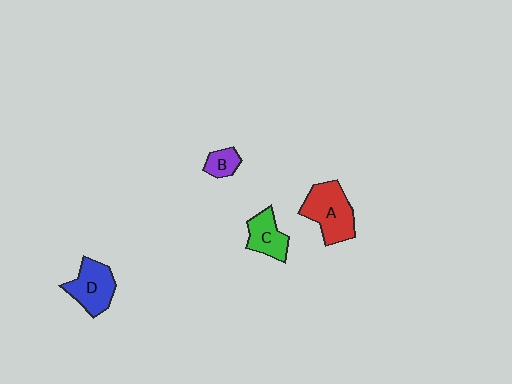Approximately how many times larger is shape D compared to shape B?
Approximately 2.2 times.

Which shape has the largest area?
Shape A (red).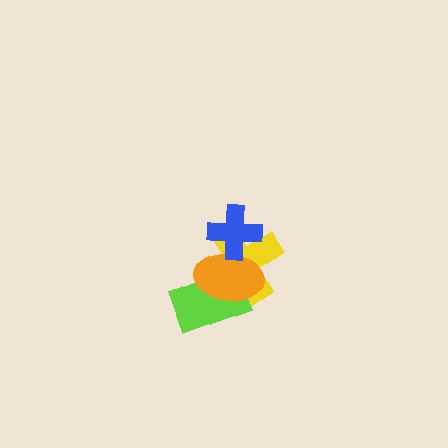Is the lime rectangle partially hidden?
Yes, it is partially covered by another shape.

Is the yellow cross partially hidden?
Yes, it is partially covered by another shape.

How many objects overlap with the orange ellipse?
3 objects overlap with the orange ellipse.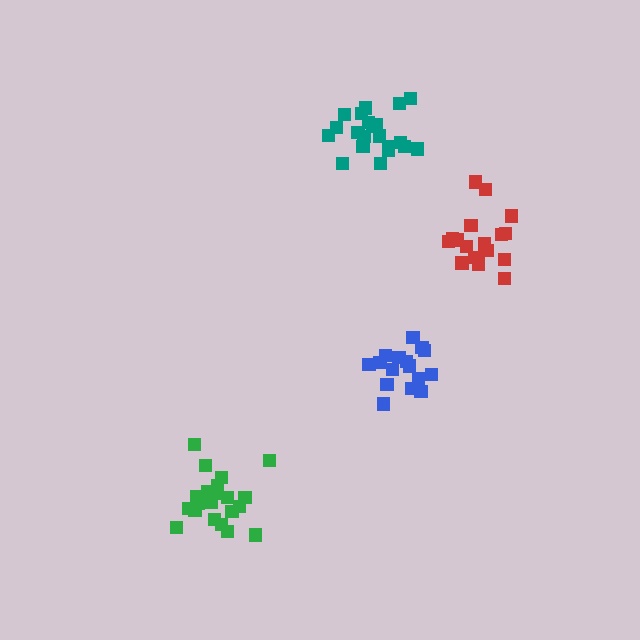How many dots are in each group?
Group 1: 21 dots, Group 2: 16 dots, Group 3: 21 dots, Group 4: 18 dots (76 total).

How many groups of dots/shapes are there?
There are 4 groups.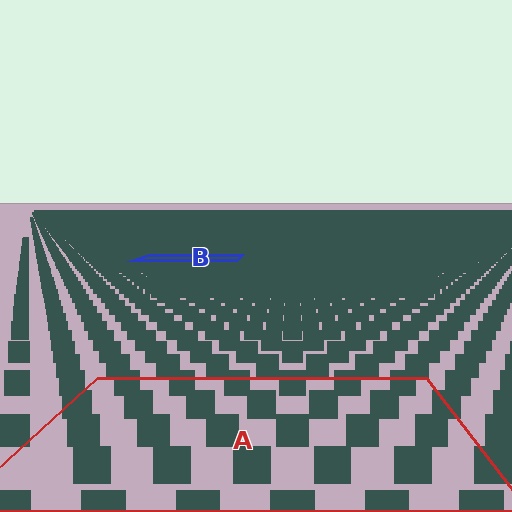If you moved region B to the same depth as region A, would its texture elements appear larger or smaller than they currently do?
They would appear larger. At a closer depth, the same texture elements are projected at a bigger on-screen size.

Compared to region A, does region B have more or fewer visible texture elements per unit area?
Region B has more texture elements per unit area — they are packed more densely because it is farther away.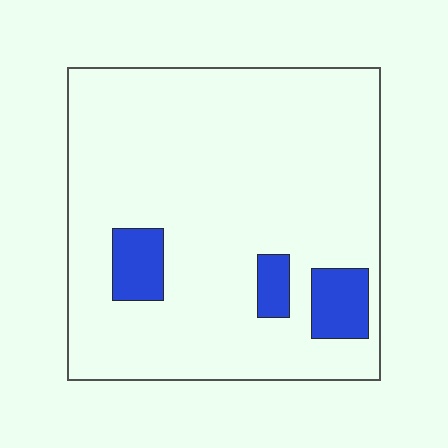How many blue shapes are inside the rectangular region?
3.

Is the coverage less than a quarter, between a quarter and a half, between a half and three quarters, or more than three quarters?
Less than a quarter.